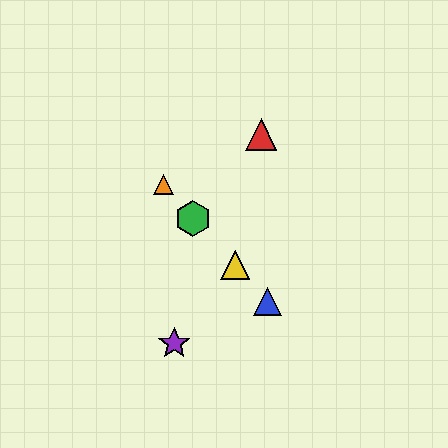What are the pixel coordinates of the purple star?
The purple star is at (174, 343).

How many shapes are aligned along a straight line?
4 shapes (the blue triangle, the green hexagon, the yellow triangle, the orange triangle) are aligned along a straight line.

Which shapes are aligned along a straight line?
The blue triangle, the green hexagon, the yellow triangle, the orange triangle are aligned along a straight line.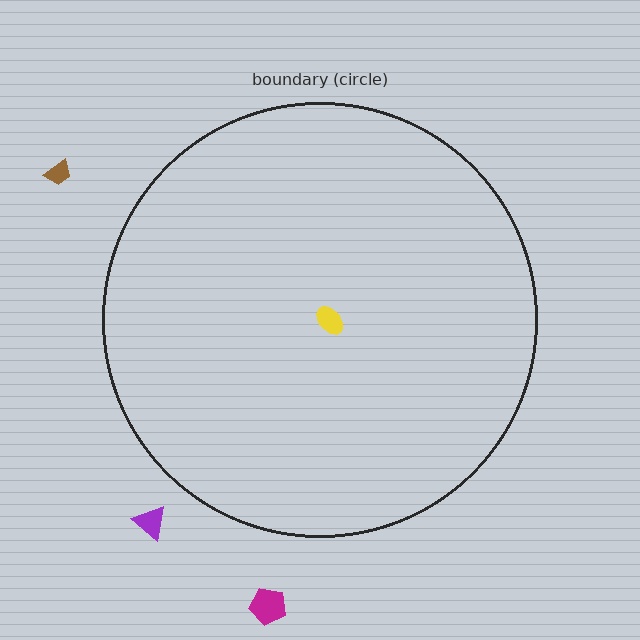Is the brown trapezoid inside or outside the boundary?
Outside.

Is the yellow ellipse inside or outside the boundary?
Inside.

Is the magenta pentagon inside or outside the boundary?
Outside.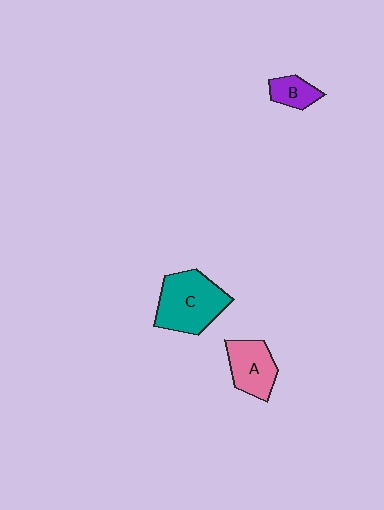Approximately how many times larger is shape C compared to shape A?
Approximately 1.5 times.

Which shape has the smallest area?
Shape B (purple).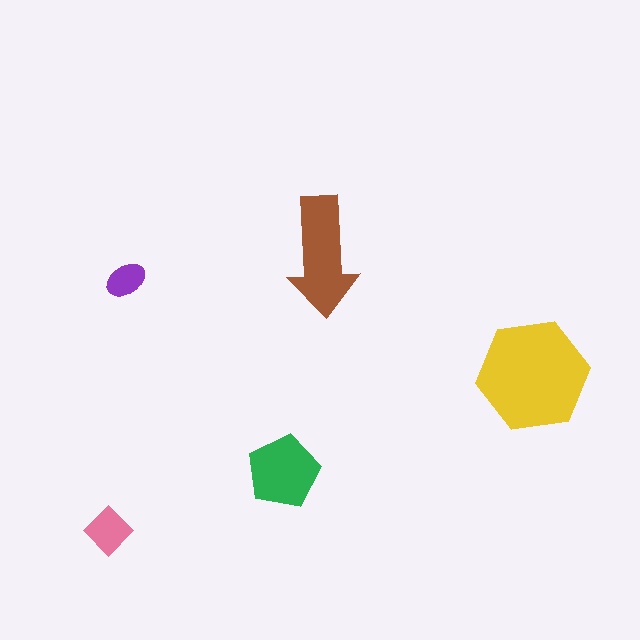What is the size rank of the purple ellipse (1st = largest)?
5th.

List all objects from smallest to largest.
The purple ellipse, the pink diamond, the green pentagon, the brown arrow, the yellow hexagon.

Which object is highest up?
The brown arrow is topmost.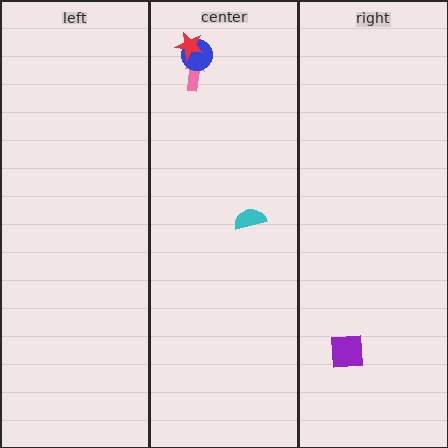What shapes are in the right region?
The purple square.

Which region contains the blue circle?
The center region.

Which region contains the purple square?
The right region.